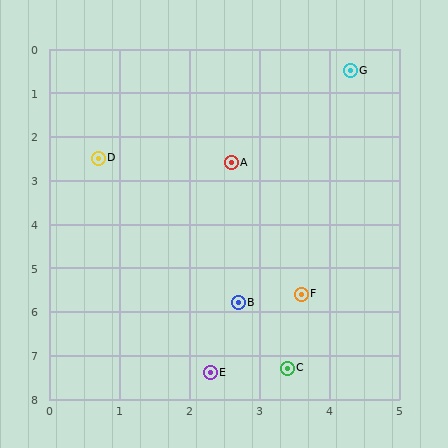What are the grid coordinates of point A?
Point A is at approximately (2.6, 2.6).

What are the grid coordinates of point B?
Point B is at approximately (2.7, 5.8).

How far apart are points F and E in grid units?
Points F and E are about 2.2 grid units apart.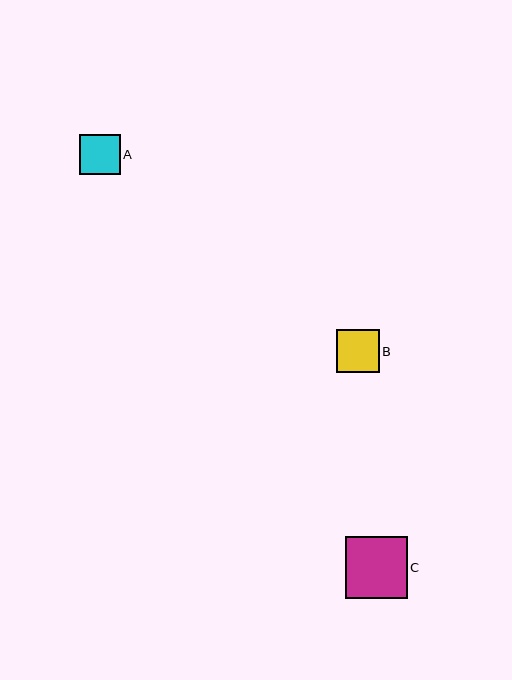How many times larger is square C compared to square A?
Square C is approximately 1.5 times the size of square A.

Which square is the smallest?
Square A is the smallest with a size of approximately 41 pixels.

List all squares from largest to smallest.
From largest to smallest: C, B, A.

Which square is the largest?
Square C is the largest with a size of approximately 62 pixels.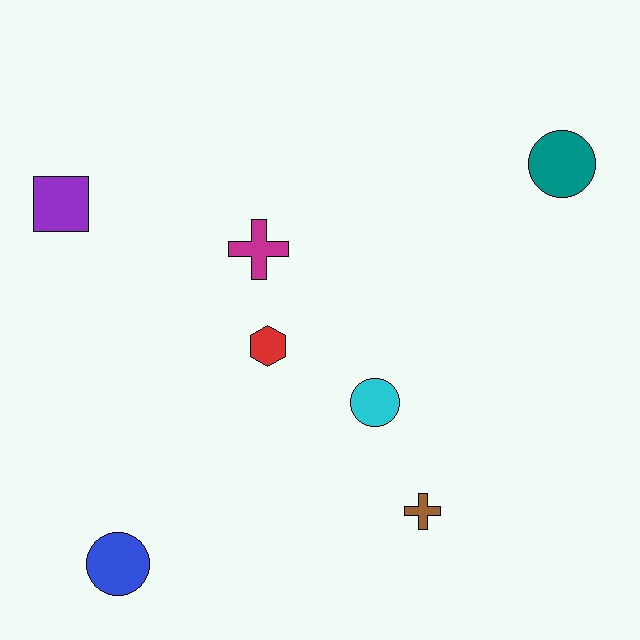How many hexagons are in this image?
There is 1 hexagon.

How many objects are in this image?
There are 7 objects.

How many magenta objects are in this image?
There is 1 magenta object.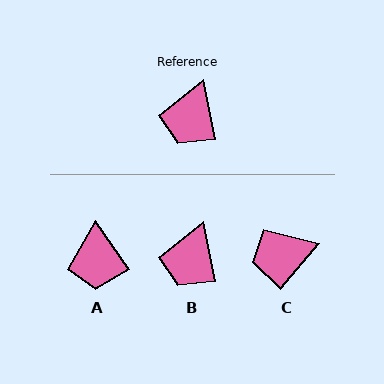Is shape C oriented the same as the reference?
No, it is off by about 52 degrees.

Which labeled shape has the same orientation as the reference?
B.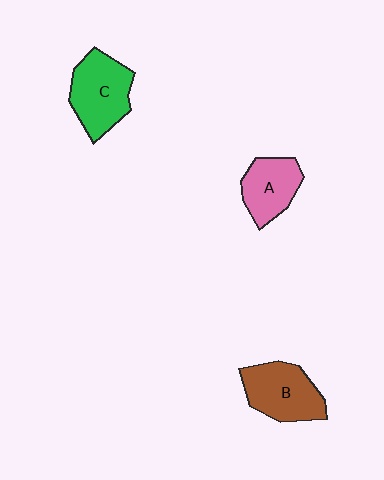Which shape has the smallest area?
Shape A (pink).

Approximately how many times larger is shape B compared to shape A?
Approximately 1.3 times.